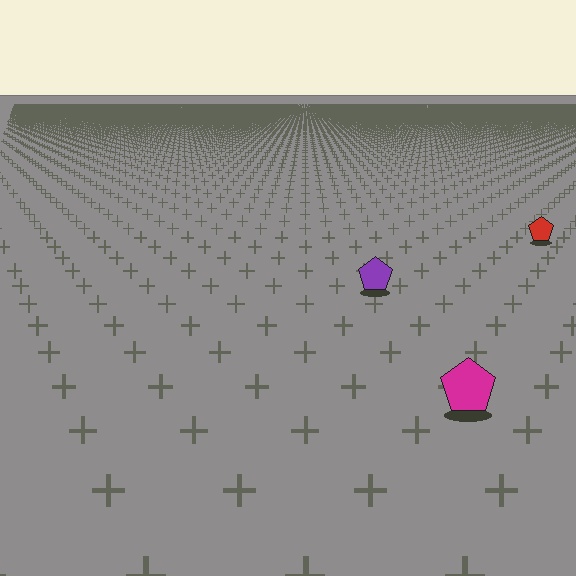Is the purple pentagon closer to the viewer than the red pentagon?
Yes. The purple pentagon is closer — you can tell from the texture gradient: the ground texture is coarser near it.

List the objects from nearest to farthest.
From nearest to farthest: the magenta pentagon, the purple pentagon, the red pentagon.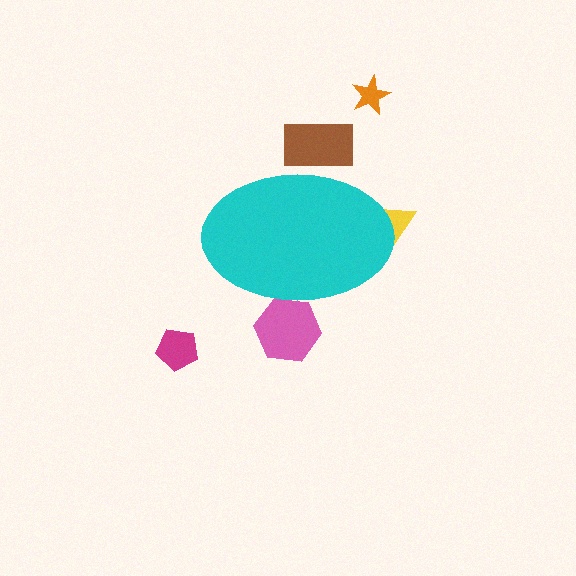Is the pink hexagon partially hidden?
Yes, the pink hexagon is partially hidden behind the cyan ellipse.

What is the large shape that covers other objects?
A cyan ellipse.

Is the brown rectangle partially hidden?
Yes, the brown rectangle is partially hidden behind the cyan ellipse.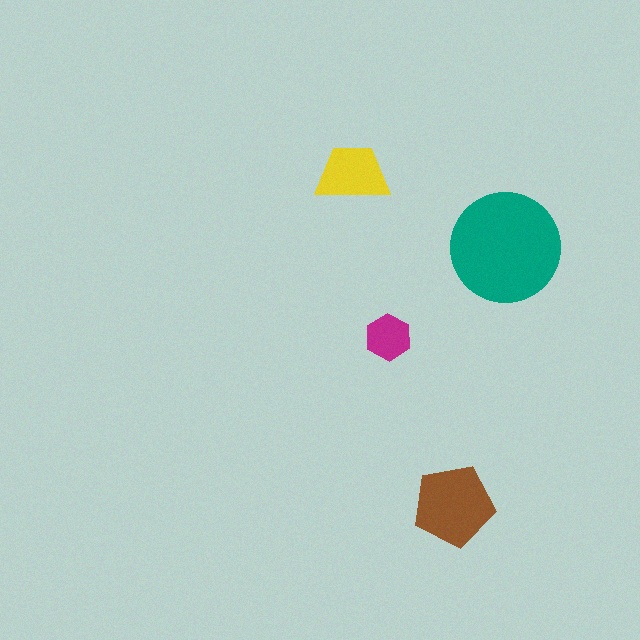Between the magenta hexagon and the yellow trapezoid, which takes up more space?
The yellow trapezoid.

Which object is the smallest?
The magenta hexagon.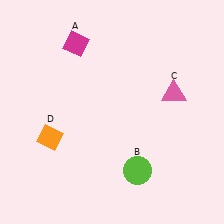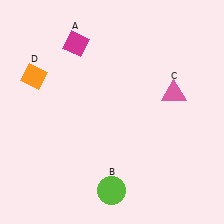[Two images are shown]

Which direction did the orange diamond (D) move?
The orange diamond (D) moved up.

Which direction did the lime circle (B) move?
The lime circle (B) moved left.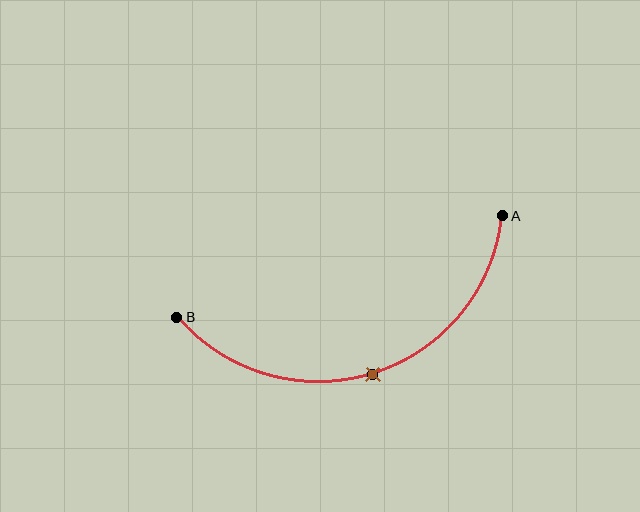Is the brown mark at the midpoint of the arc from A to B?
Yes. The brown mark lies on the arc at equal arc-length from both A and B — it is the arc midpoint.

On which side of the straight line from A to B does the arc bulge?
The arc bulges below the straight line connecting A and B.